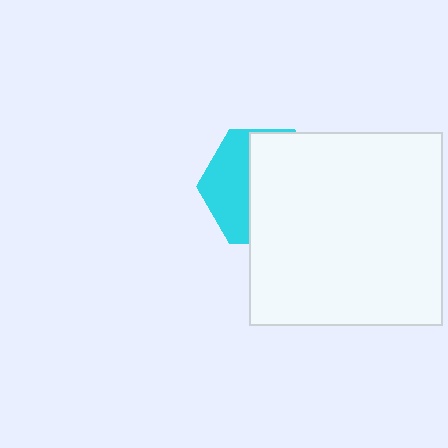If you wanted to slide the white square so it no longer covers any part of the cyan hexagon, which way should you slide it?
Slide it right — that is the most direct way to separate the two shapes.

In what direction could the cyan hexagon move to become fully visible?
The cyan hexagon could move left. That would shift it out from behind the white square entirely.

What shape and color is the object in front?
The object in front is a white square.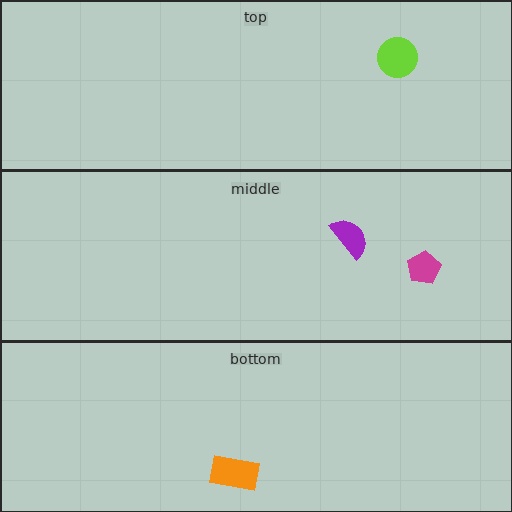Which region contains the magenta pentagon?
The middle region.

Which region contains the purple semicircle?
The middle region.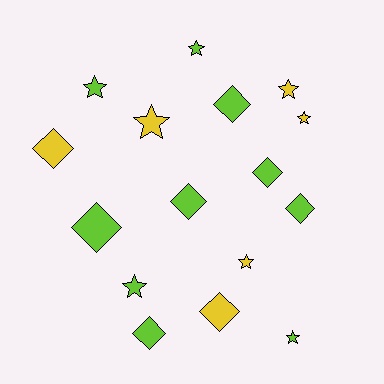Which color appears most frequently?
Lime, with 10 objects.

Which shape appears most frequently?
Star, with 8 objects.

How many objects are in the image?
There are 16 objects.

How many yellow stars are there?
There are 4 yellow stars.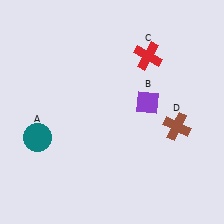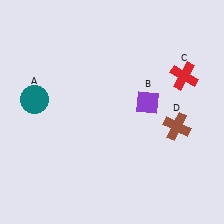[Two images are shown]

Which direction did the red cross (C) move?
The red cross (C) moved right.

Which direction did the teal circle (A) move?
The teal circle (A) moved up.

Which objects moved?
The objects that moved are: the teal circle (A), the red cross (C).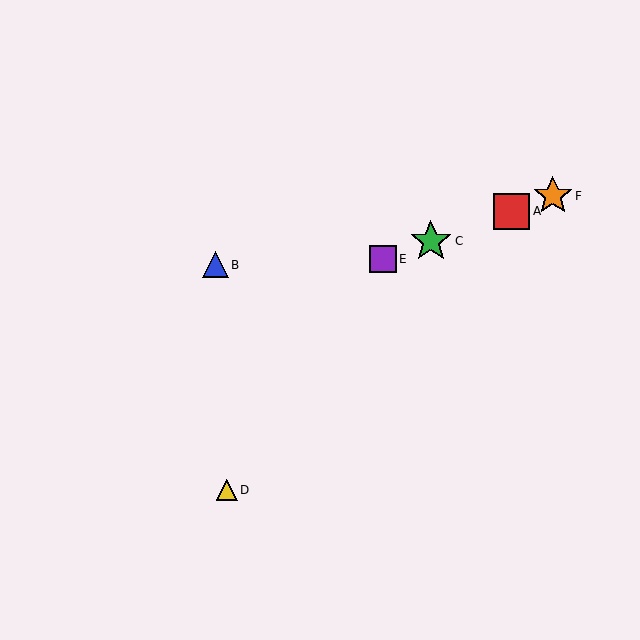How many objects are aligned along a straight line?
4 objects (A, C, E, F) are aligned along a straight line.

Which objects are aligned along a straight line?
Objects A, C, E, F are aligned along a straight line.